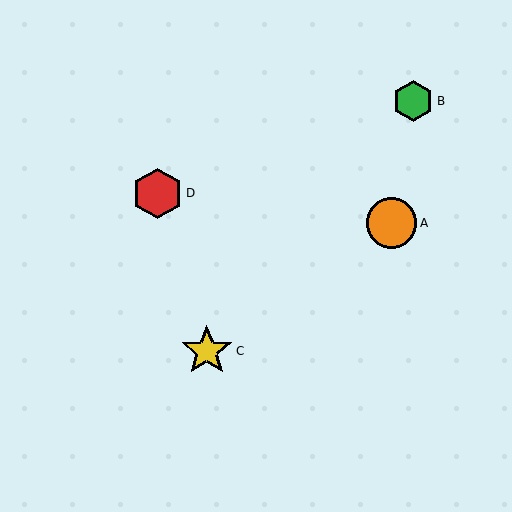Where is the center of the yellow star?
The center of the yellow star is at (207, 351).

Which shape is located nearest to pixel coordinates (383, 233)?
The orange circle (labeled A) at (392, 223) is nearest to that location.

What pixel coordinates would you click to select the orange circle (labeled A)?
Click at (392, 223) to select the orange circle A.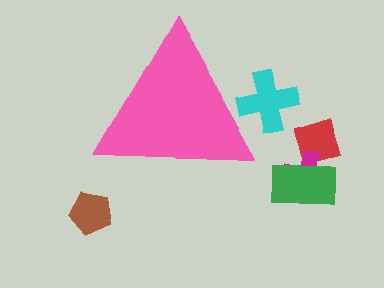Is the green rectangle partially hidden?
No, the green rectangle is fully visible.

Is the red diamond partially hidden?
No, the red diamond is fully visible.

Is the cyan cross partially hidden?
Yes, the cyan cross is partially hidden behind the pink triangle.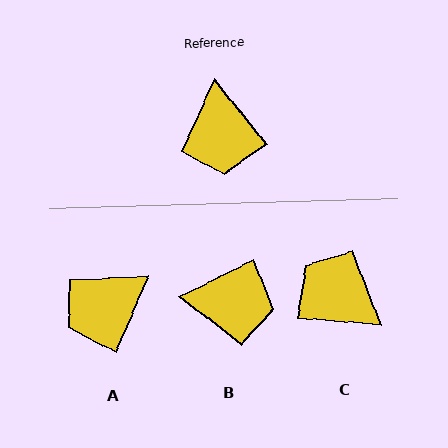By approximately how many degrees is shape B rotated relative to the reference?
Approximately 77 degrees counter-clockwise.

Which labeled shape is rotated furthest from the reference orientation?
C, about 135 degrees away.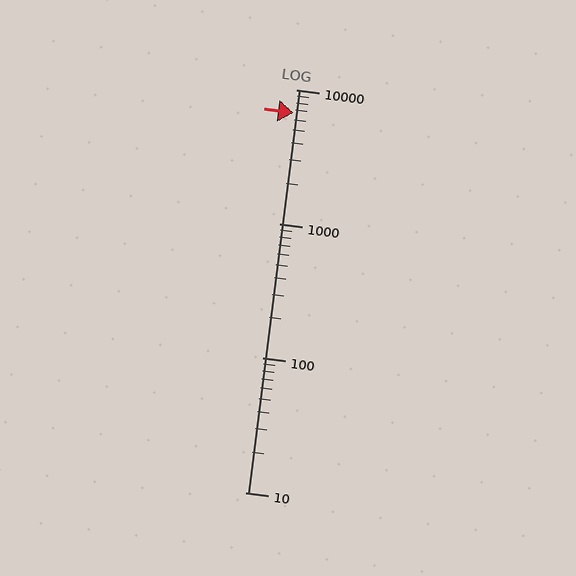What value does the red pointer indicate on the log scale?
The pointer indicates approximately 6700.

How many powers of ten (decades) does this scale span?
The scale spans 3 decades, from 10 to 10000.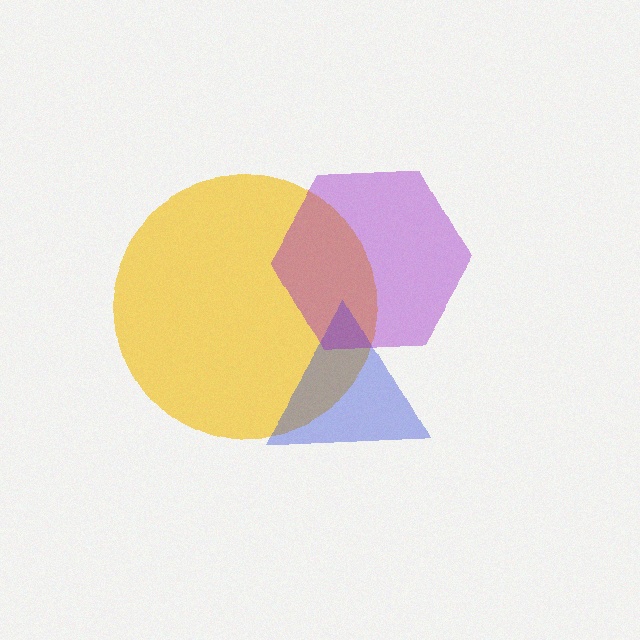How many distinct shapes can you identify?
There are 3 distinct shapes: a yellow circle, a blue triangle, a purple hexagon.